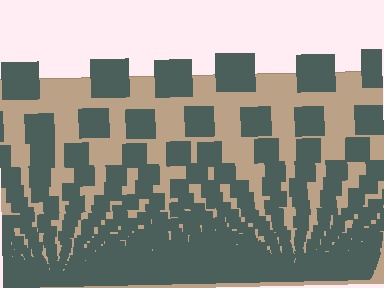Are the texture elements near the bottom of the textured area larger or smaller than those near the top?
Smaller. The gradient is inverted — elements near the bottom are smaller and denser.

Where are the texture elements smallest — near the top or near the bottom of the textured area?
Near the bottom.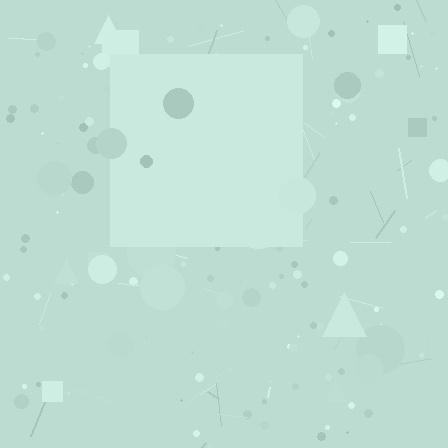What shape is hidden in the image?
A square is hidden in the image.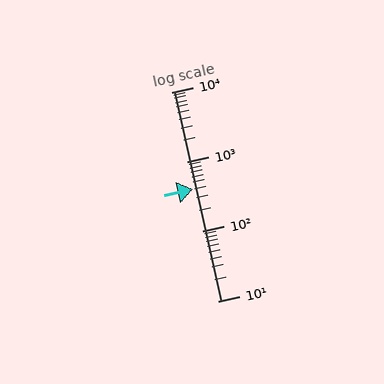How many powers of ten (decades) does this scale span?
The scale spans 3 decades, from 10 to 10000.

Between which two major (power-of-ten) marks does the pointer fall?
The pointer is between 100 and 1000.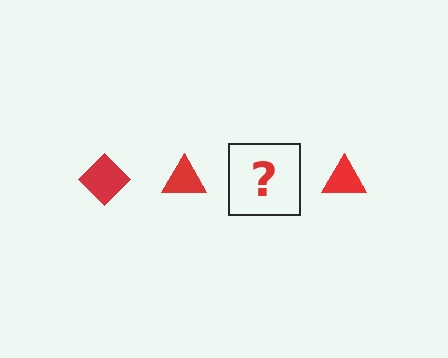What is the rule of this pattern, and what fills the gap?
The rule is that the pattern cycles through diamond, triangle shapes in red. The gap should be filled with a red diamond.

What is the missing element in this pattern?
The missing element is a red diamond.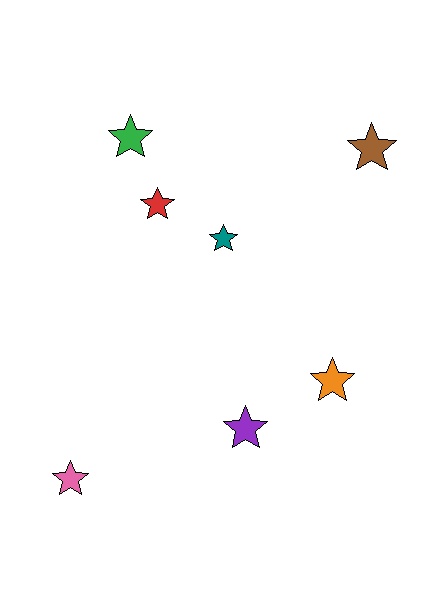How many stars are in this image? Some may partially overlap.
There are 7 stars.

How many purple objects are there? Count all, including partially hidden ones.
There is 1 purple object.